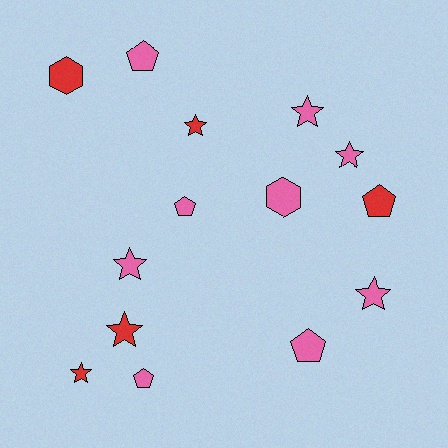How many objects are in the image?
There are 14 objects.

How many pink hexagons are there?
There is 1 pink hexagon.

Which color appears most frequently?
Pink, with 9 objects.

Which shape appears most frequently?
Star, with 7 objects.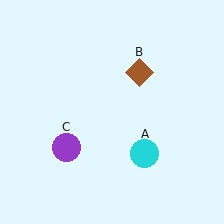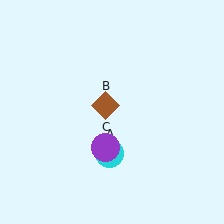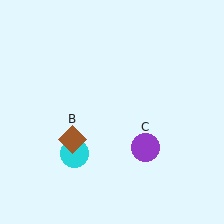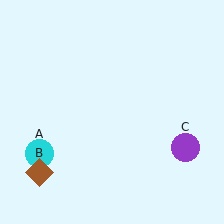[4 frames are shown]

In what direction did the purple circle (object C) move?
The purple circle (object C) moved right.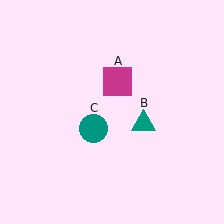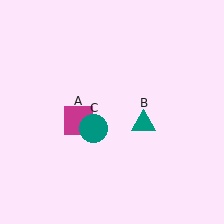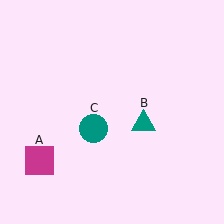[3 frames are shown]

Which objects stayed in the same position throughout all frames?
Teal triangle (object B) and teal circle (object C) remained stationary.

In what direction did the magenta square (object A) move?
The magenta square (object A) moved down and to the left.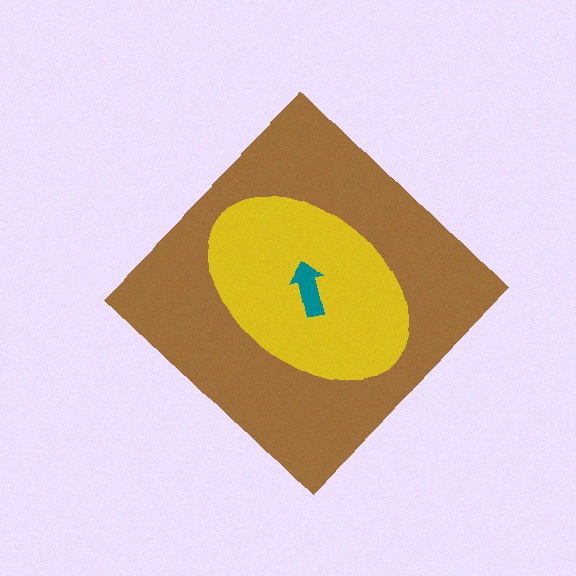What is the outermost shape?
The brown diamond.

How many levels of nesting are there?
3.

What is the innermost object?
The teal arrow.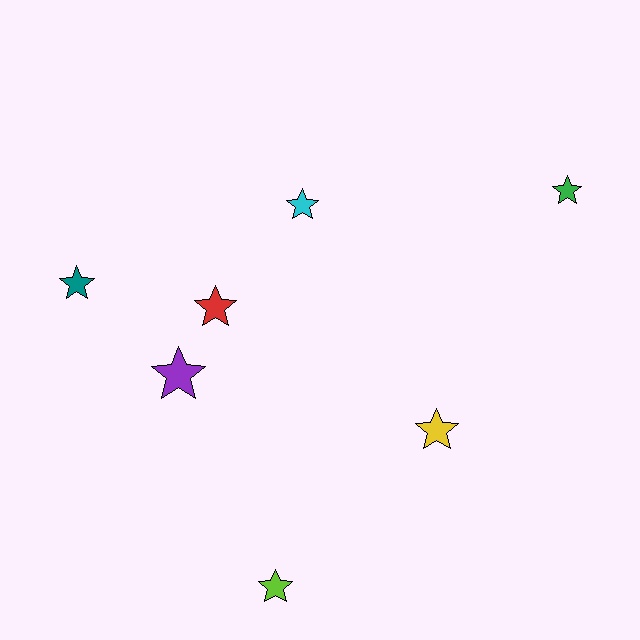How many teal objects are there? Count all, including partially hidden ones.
There is 1 teal object.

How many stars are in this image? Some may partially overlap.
There are 7 stars.